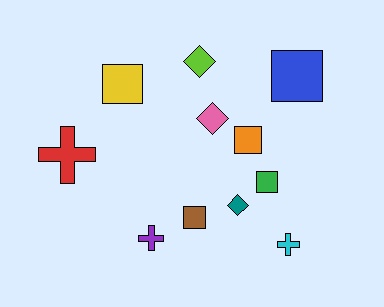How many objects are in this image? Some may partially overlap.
There are 11 objects.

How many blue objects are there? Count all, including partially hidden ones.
There is 1 blue object.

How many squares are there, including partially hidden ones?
There are 5 squares.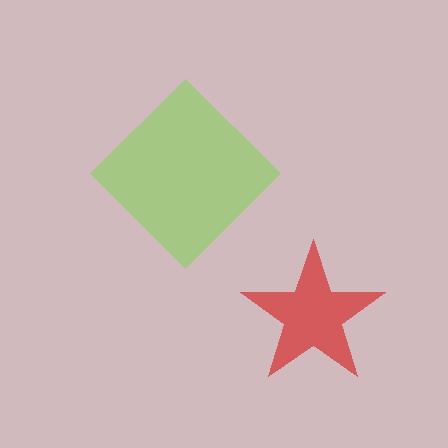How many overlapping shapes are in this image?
There are 2 overlapping shapes in the image.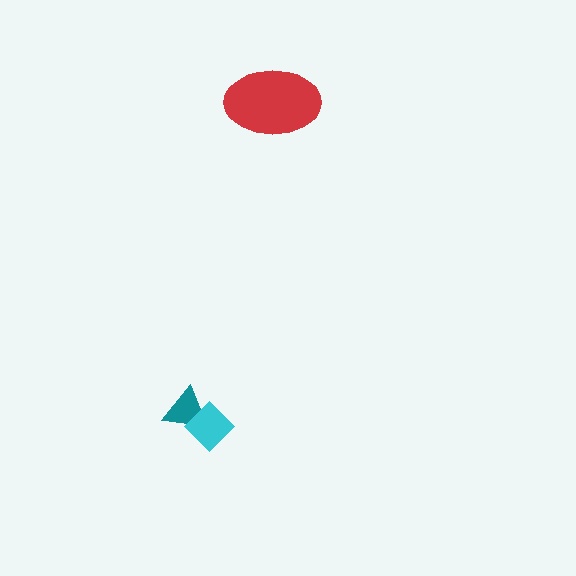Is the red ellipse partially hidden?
No, no other shape covers it.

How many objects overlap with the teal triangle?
1 object overlaps with the teal triangle.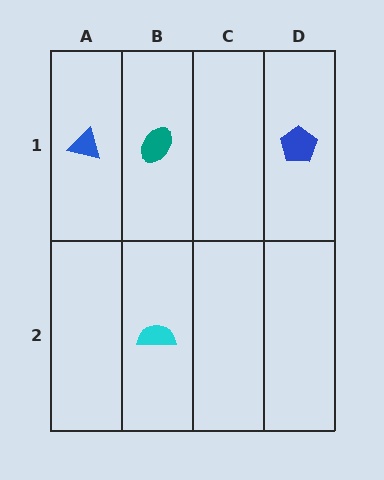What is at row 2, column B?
A cyan semicircle.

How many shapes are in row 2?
1 shape.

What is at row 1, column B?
A teal ellipse.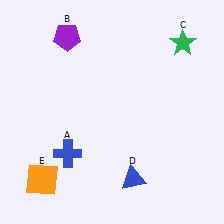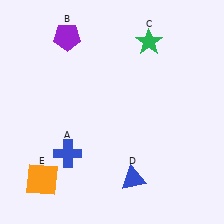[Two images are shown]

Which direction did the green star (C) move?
The green star (C) moved left.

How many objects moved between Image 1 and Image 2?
1 object moved between the two images.